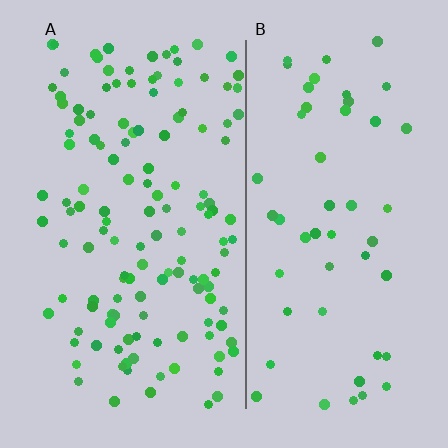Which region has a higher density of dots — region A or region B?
A (the left).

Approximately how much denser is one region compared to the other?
Approximately 2.6× — region A over region B.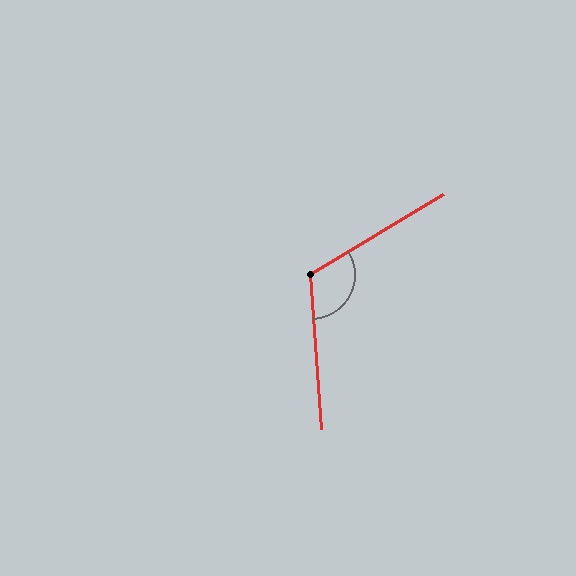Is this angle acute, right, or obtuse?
It is obtuse.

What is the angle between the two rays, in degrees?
Approximately 117 degrees.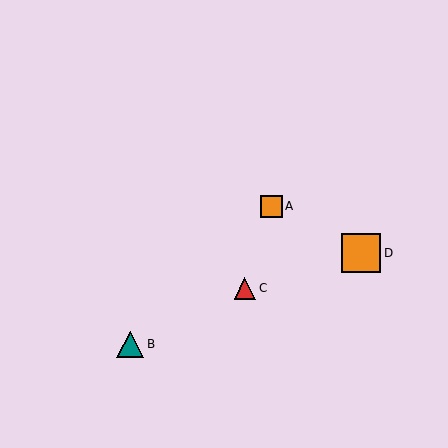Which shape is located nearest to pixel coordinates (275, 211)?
The orange square (labeled A) at (271, 206) is nearest to that location.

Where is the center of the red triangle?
The center of the red triangle is at (245, 288).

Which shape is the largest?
The orange square (labeled D) is the largest.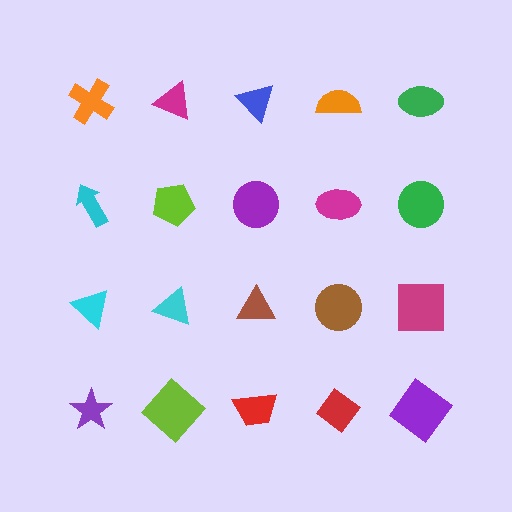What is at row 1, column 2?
A magenta triangle.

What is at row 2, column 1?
A cyan arrow.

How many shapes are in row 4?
5 shapes.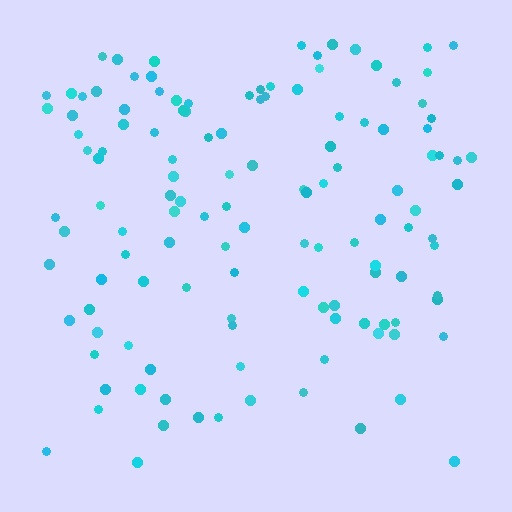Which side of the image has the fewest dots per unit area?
The bottom.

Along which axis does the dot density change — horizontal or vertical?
Vertical.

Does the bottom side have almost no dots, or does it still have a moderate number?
Still a moderate number, just noticeably fewer than the top.